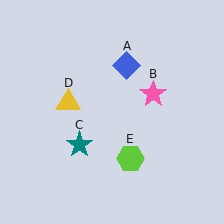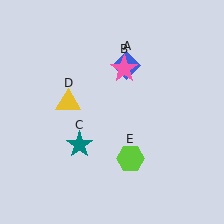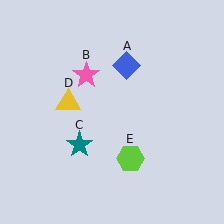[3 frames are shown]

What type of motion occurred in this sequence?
The pink star (object B) rotated counterclockwise around the center of the scene.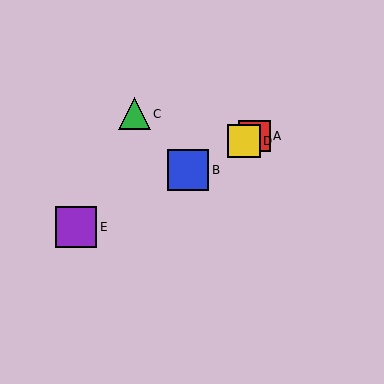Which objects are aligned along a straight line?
Objects A, B, D, E are aligned along a straight line.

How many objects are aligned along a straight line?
4 objects (A, B, D, E) are aligned along a straight line.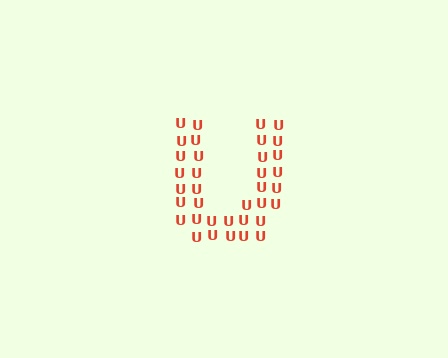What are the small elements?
The small elements are letter U's.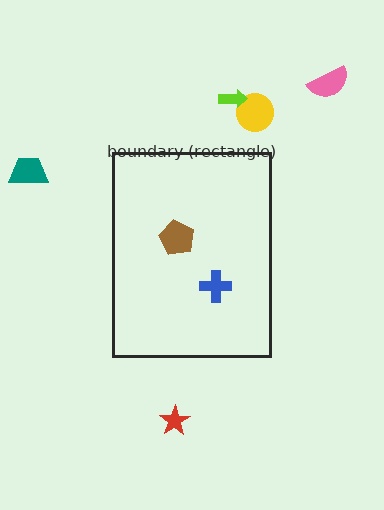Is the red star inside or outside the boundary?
Outside.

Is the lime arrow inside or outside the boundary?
Outside.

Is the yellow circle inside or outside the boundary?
Outside.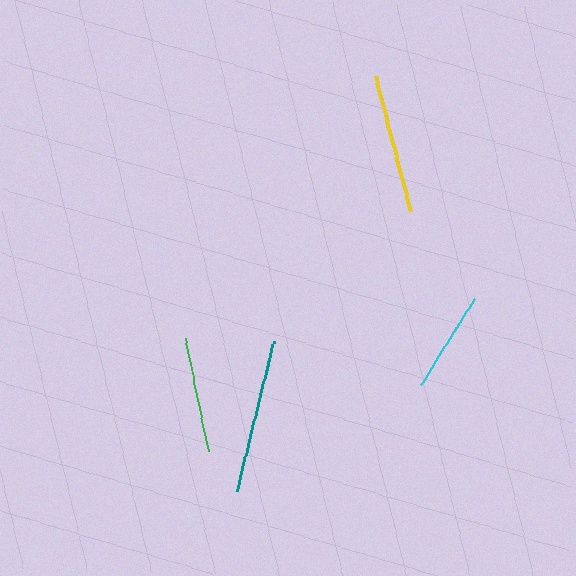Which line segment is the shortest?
The cyan line is the shortest at approximately 101 pixels.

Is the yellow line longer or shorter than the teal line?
The teal line is longer than the yellow line.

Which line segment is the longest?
The teal line is the longest at approximately 154 pixels.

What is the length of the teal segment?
The teal segment is approximately 154 pixels long.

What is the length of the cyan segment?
The cyan segment is approximately 101 pixels long.